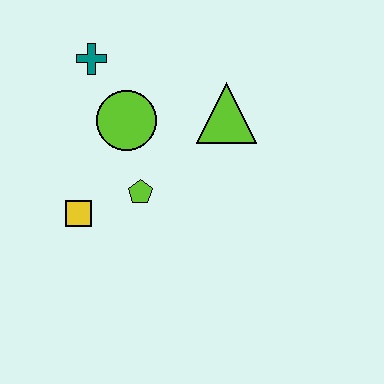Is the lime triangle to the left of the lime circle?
No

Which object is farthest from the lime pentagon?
The teal cross is farthest from the lime pentagon.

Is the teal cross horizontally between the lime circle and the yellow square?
Yes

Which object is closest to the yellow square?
The lime pentagon is closest to the yellow square.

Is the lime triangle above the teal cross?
No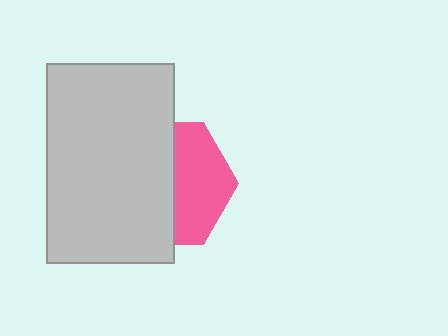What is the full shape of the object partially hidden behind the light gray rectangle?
The partially hidden object is a pink hexagon.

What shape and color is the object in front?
The object in front is a light gray rectangle.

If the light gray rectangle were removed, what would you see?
You would see the complete pink hexagon.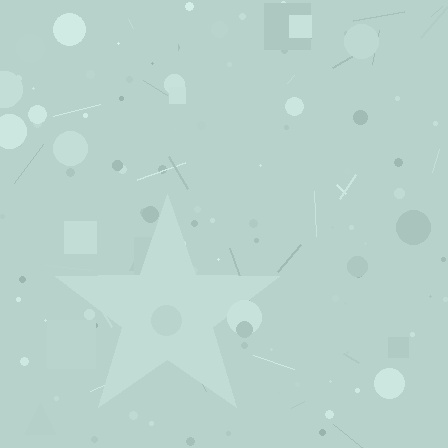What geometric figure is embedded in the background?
A star is embedded in the background.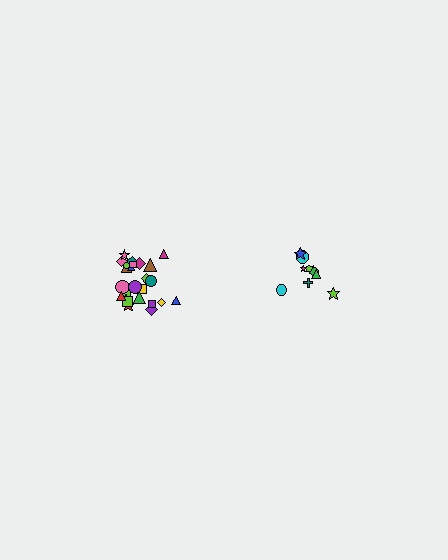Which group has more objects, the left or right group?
The left group.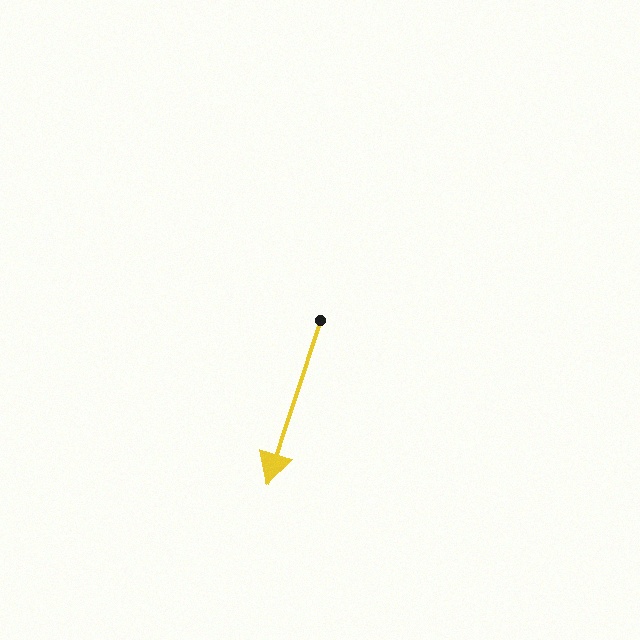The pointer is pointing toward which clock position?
Roughly 7 o'clock.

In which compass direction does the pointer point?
South.